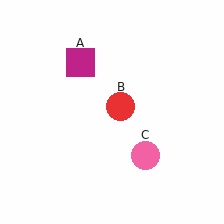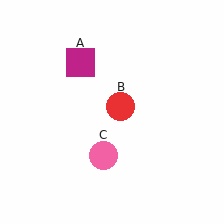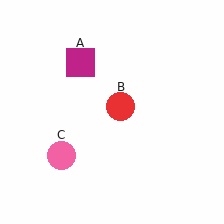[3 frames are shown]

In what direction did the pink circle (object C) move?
The pink circle (object C) moved left.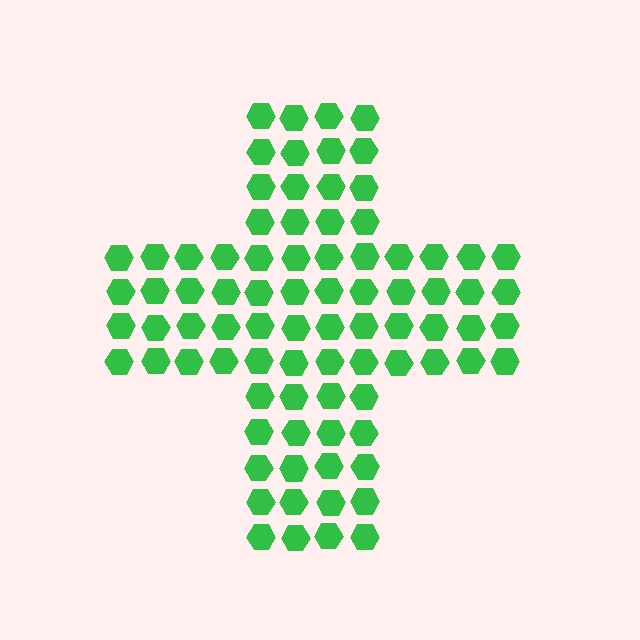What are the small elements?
The small elements are hexagons.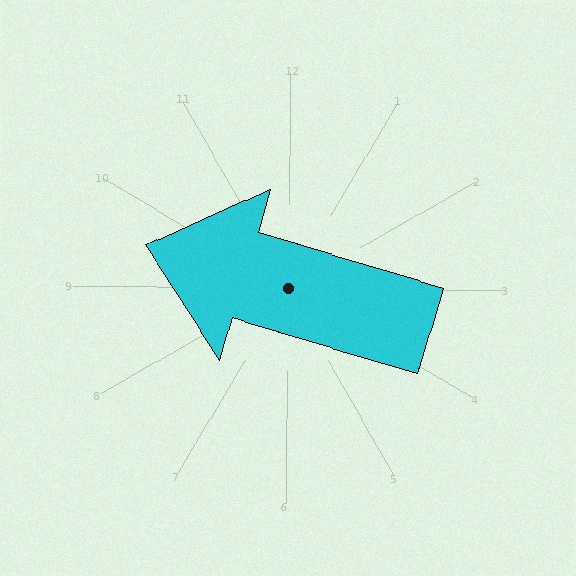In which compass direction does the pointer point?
West.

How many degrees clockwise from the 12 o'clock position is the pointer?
Approximately 286 degrees.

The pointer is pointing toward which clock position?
Roughly 10 o'clock.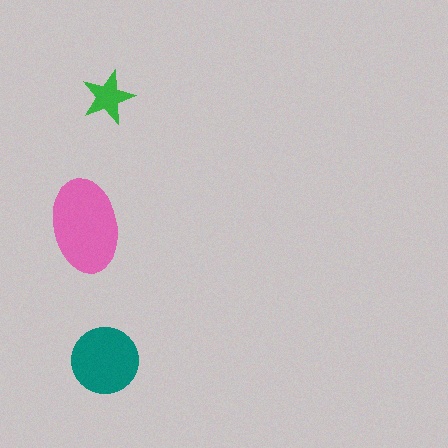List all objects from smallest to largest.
The green star, the teal circle, the pink ellipse.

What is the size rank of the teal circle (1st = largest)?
2nd.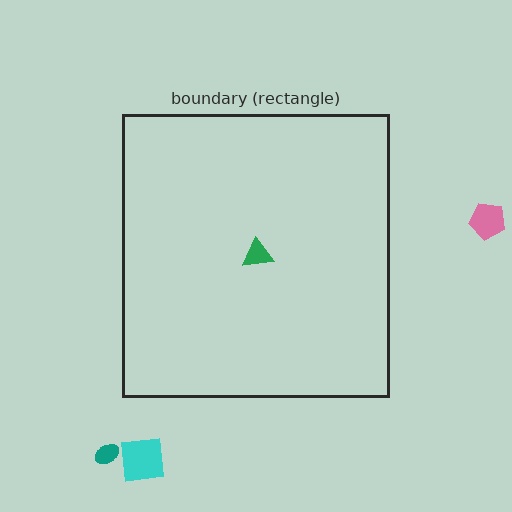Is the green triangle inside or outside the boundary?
Inside.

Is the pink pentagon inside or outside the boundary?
Outside.